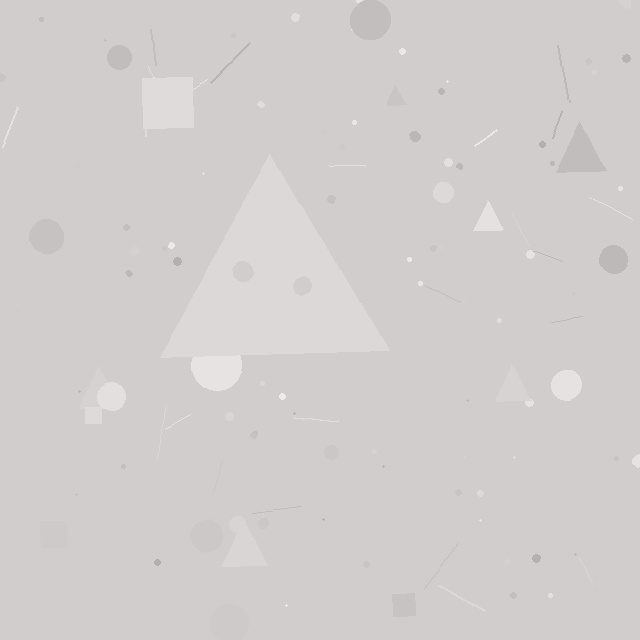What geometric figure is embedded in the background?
A triangle is embedded in the background.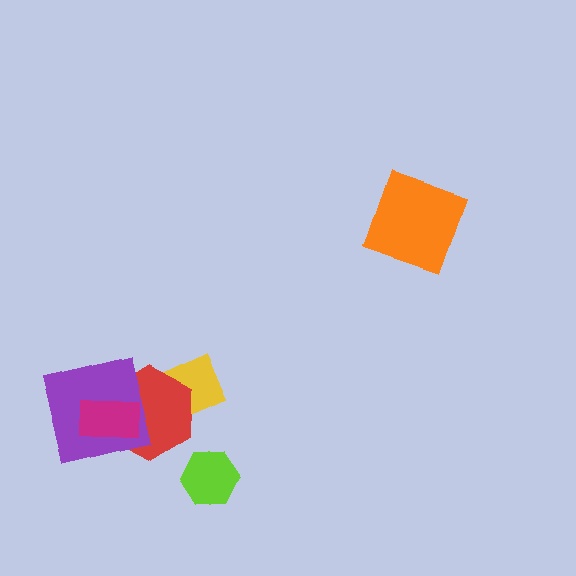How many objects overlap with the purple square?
2 objects overlap with the purple square.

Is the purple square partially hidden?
Yes, it is partially covered by another shape.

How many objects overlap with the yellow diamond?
1 object overlaps with the yellow diamond.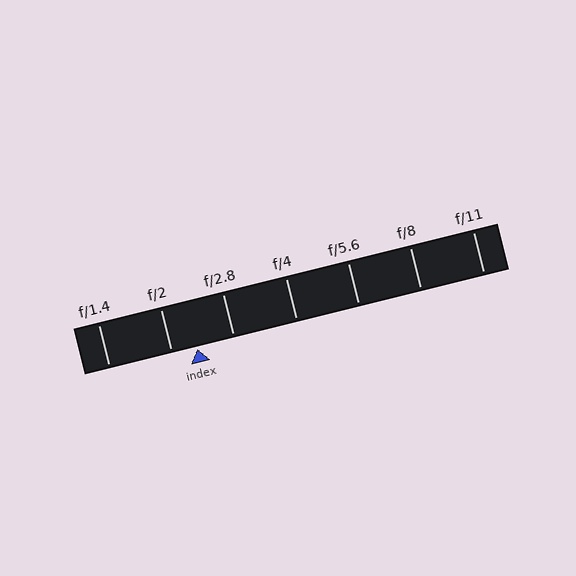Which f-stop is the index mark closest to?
The index mark is closest to f/2.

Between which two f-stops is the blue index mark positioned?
The index mark is between f/2 and f/2.8.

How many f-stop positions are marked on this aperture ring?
There are 7 f-stop positions marked.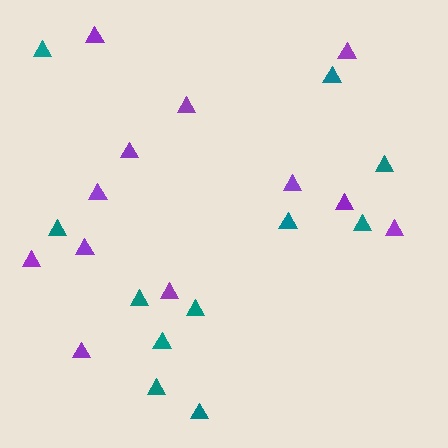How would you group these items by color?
There are 2 groups: one group of purple triangles (12) and one group of teal triangles (11).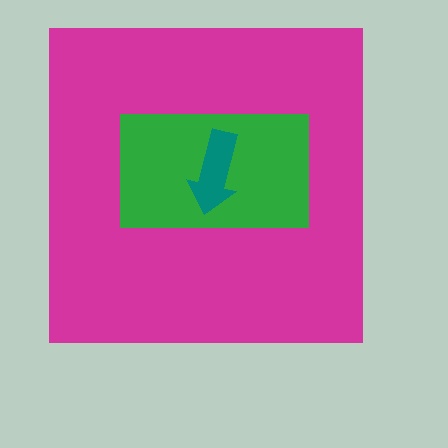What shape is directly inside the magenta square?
The green rectangle.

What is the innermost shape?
The teal arrow.